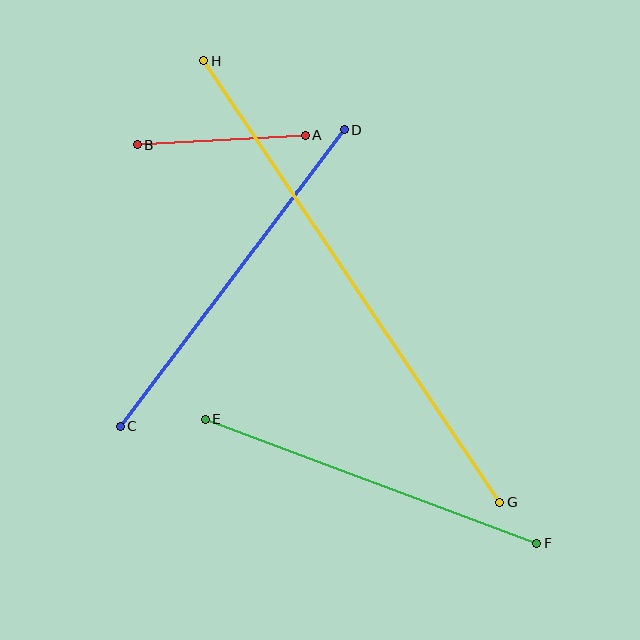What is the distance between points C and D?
The distance is approximately 372 pixels.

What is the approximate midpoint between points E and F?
The midpoint is at approximately (371, 481) pixels.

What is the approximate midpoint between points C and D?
The midpoint is at approximately (232, 278) pixels.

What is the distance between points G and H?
The distance is approximately 531 pixels.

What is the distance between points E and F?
The distance is approximately 354 pixels.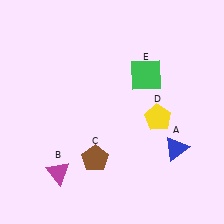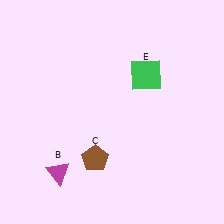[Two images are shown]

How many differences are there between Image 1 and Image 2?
There are 2 differences between the two images.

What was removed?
The blue triangle (A), the yellow pentagon (D) were removed in Image 2.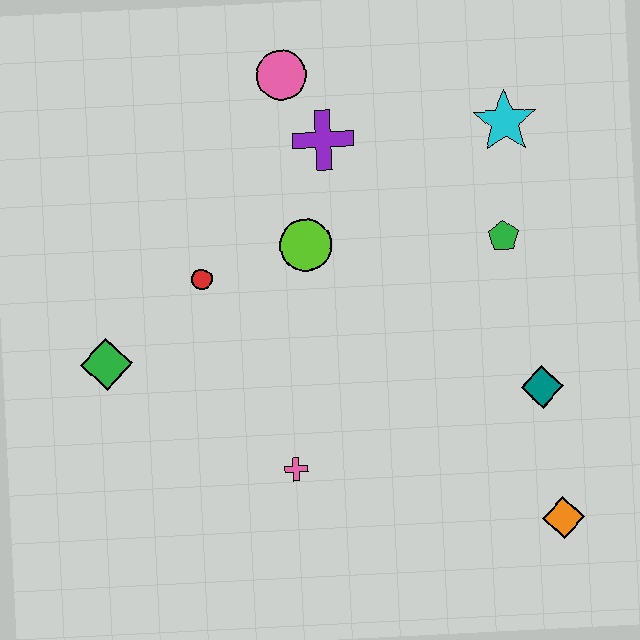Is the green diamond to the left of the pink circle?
Yes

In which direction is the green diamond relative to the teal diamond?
The green diamond is to the left of the teal diamond.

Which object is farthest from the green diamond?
The orange diamond is farthest from the green diamond.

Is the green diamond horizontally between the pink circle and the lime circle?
No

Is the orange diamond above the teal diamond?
No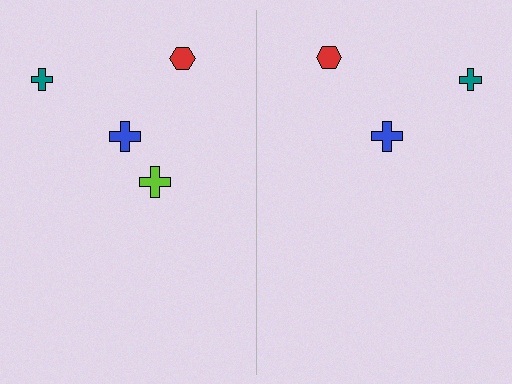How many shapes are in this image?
There are 7 shapes in this image.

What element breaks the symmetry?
A lime cross is missing from the right side.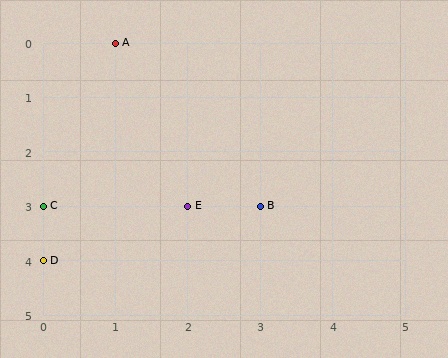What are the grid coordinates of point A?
Point A is at grid coordinates (1, 0).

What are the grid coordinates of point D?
Point D is at grid coordinates (0, 4).